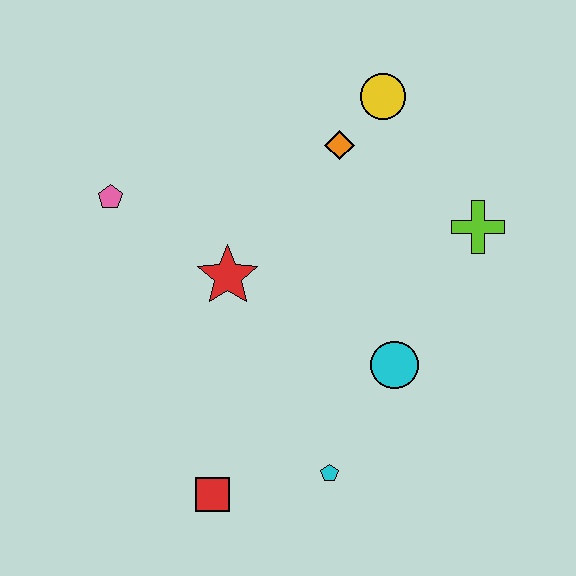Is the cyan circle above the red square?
Yes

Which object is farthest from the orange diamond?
The red square is farthest from the orange diamond.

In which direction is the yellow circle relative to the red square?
The yellow circle is above the red square.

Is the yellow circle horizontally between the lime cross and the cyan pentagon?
Yes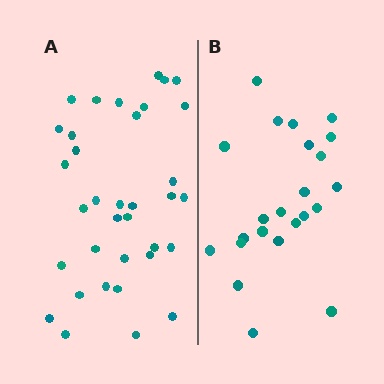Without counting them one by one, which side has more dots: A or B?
Region A (the left region) has more dots.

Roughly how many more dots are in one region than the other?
Region A has roughly 12 or so more dots than region B.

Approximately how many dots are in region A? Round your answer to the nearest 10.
About 40 dots. (The exact count is 35, which rounds to 40.)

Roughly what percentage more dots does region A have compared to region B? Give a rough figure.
About 50% more.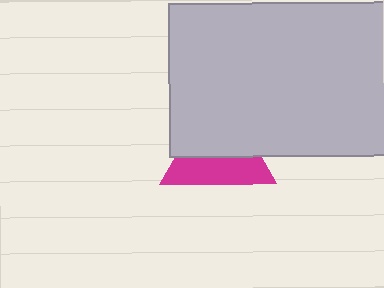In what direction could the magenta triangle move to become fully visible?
The magenta triangle could move down. That would shift it out from behind the light gray rectangle entirely.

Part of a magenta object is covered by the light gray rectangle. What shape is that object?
It is a triangle.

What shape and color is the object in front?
The object in front is a light gray rectangle.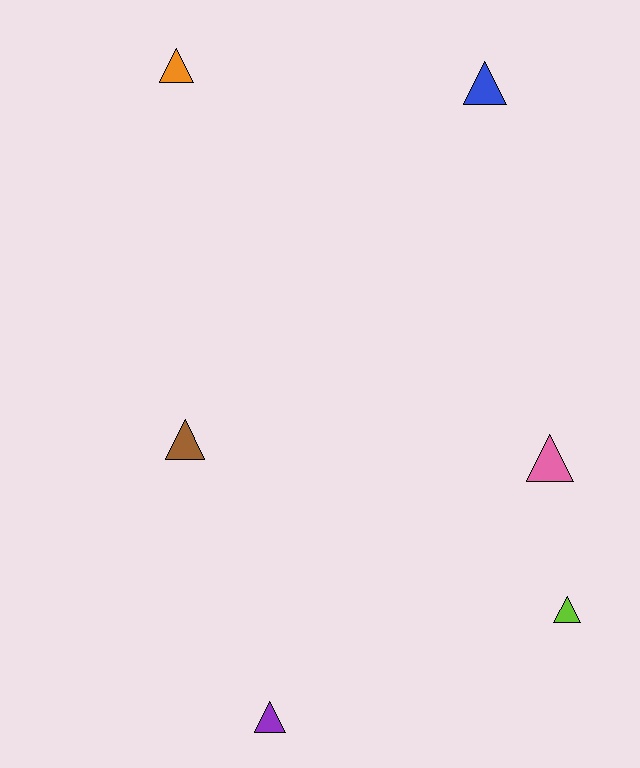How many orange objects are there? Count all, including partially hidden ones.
There is 1 orange object.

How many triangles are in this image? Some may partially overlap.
There are 6 triangles.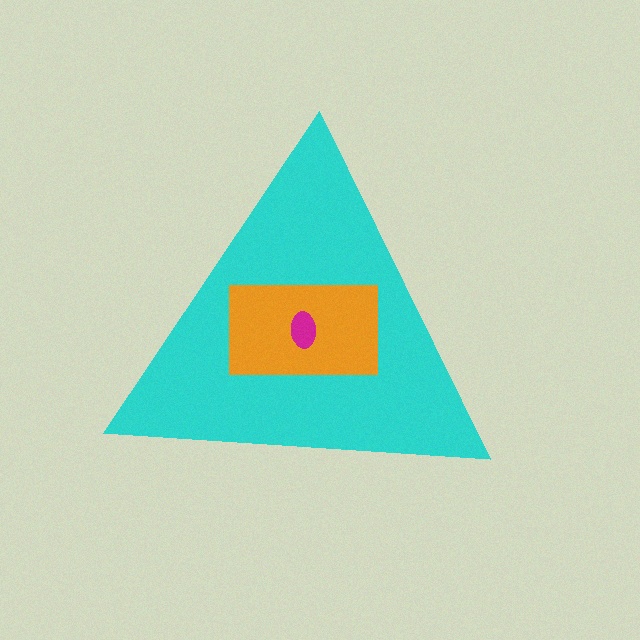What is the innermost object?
The magenta ellipse.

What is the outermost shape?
The cyan triangle.